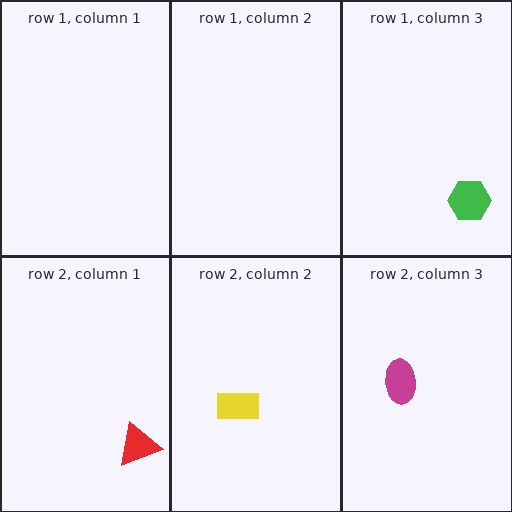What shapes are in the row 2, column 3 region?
The magenta ellipse.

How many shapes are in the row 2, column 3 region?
1.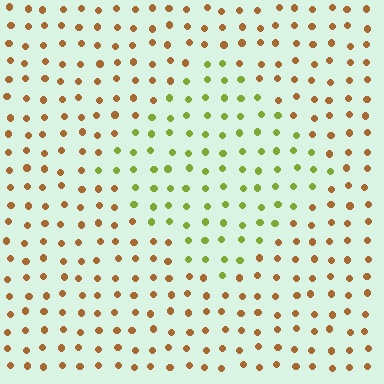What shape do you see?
I see a diamond.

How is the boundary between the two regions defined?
The boundary is defined purely by a slight shift in hue (about 54 degrees). Spacing, size, and orientation are identical on both sides.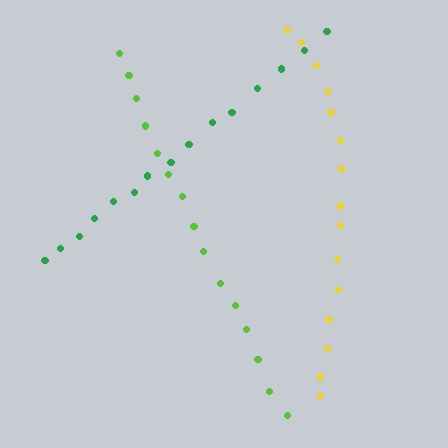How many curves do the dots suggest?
There are 3 distinct paths.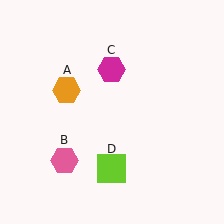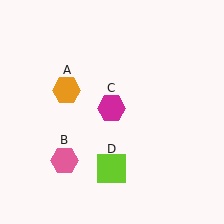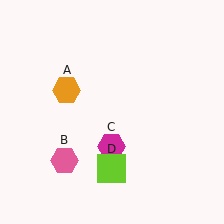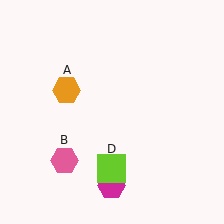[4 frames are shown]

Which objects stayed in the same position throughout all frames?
Orange hexagon (object A) and pink hexagon (object B) and lime square (object D) remained stationary.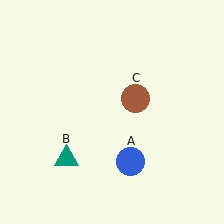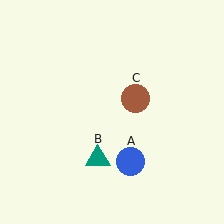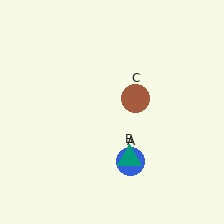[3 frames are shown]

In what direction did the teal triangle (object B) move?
The teal triangle (object B) moved right.